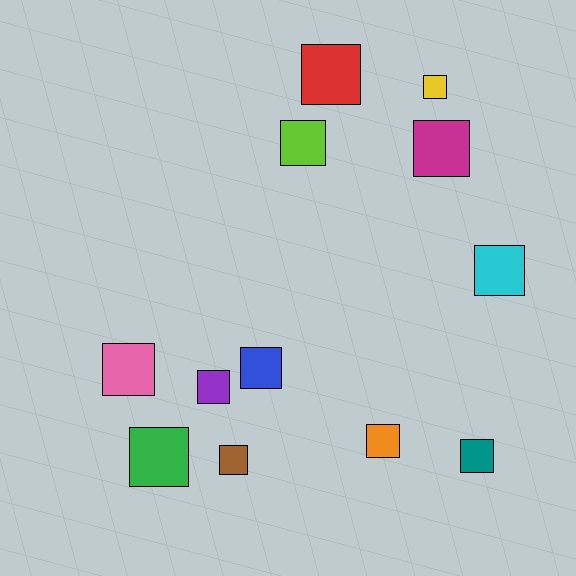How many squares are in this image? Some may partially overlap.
There are 12 squares.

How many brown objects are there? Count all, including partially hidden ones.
There is 1 brown object.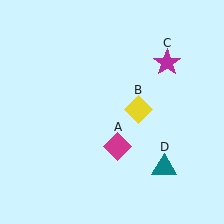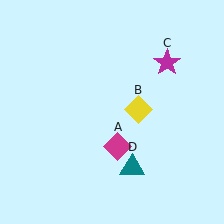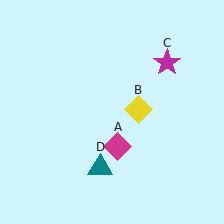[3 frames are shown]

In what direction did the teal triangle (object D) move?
The teal triangle (object D) moved left.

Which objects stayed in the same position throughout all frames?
Magenta diamond (object A) and yellow diamond (object B) and magenta star (object C) remained stationary.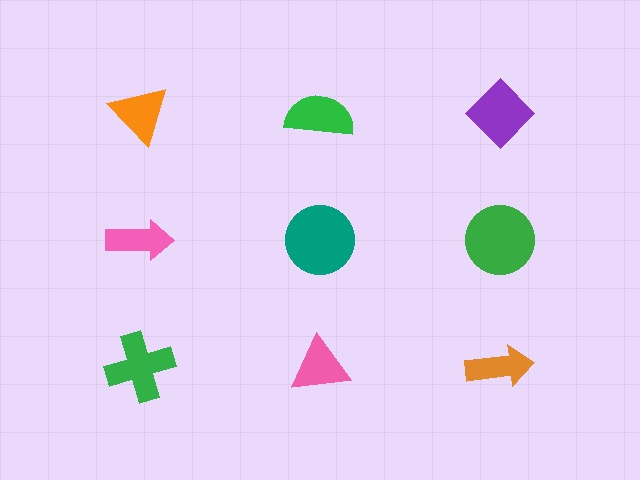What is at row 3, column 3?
An orange arrow.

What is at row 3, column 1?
A green cross.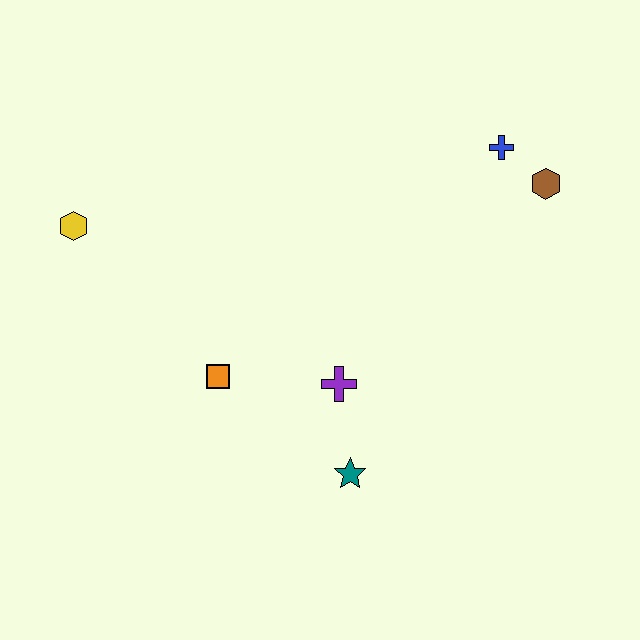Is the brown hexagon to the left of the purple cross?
No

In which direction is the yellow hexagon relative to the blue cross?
The yellow hexagon is to the left of the blue cross.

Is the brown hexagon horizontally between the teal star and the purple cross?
No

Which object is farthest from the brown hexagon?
The yellow hexagon is farthest from the brown hexagon.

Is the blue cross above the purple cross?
Yes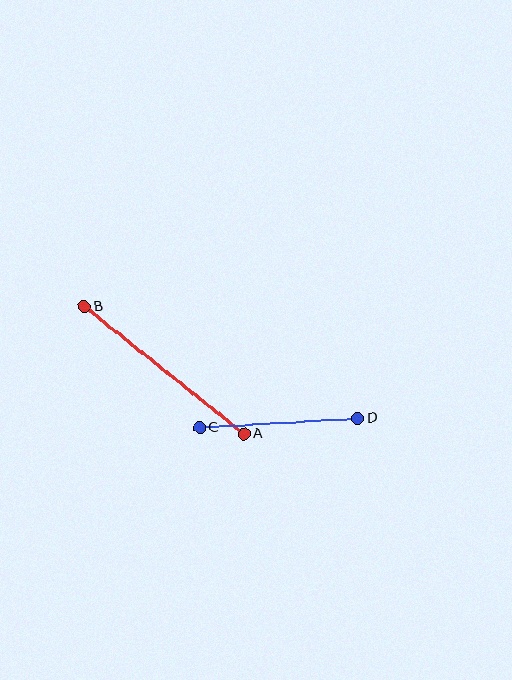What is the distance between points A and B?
The distance is approximately 204 pixels.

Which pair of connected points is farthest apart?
Points A and B are farthest apart.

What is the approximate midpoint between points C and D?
The midpoint is at approximately (279, 423) pixels.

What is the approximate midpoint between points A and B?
The midpoint is at approximately (164, 370) pixels.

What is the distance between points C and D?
The distance is approximately 159 pixels.